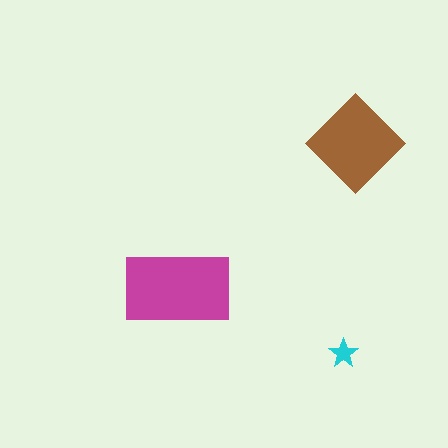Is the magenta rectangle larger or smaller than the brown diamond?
Larger.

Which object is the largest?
The magenta rectangle.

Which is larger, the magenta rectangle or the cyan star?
The magenta rectangle.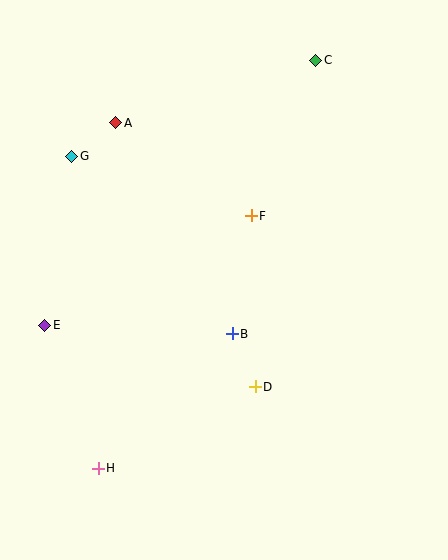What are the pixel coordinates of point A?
Point A is at (116, 123).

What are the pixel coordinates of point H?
Point H is at (98, 468).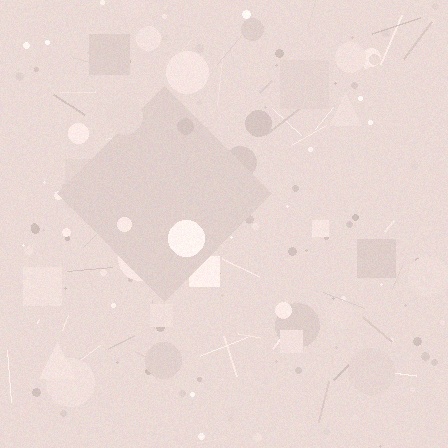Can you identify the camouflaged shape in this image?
The camouflaged shape is a diamond.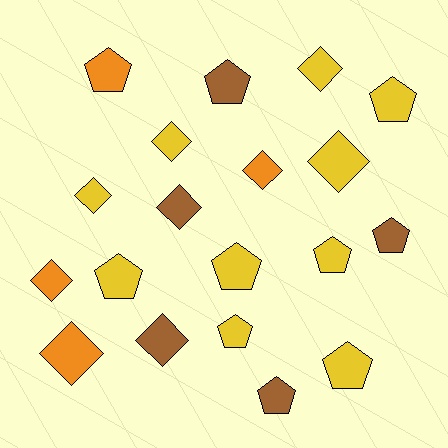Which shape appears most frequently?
Pentagon, with 10 objects.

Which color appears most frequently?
Yellow, with 10 objects.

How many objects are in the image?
There are 19 objects.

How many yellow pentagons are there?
There are 6 yellow pentagons.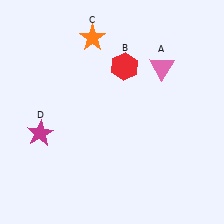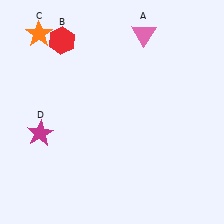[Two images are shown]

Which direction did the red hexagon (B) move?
The red hexagon (B) moved left.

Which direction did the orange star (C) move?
The orange star (C) moved left.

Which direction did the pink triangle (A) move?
The pink triangle (A) moved up.